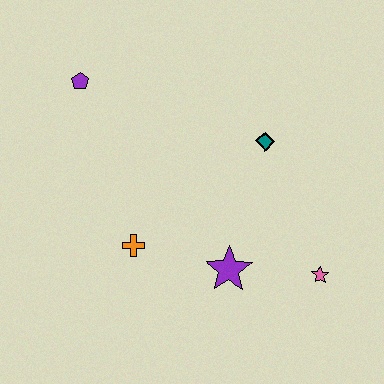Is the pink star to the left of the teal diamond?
No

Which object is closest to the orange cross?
The purple star is closest to the orange cross.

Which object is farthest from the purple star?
The purple pentagon is farthest from the purple star.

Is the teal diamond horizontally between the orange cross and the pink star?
Yes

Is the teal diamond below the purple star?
No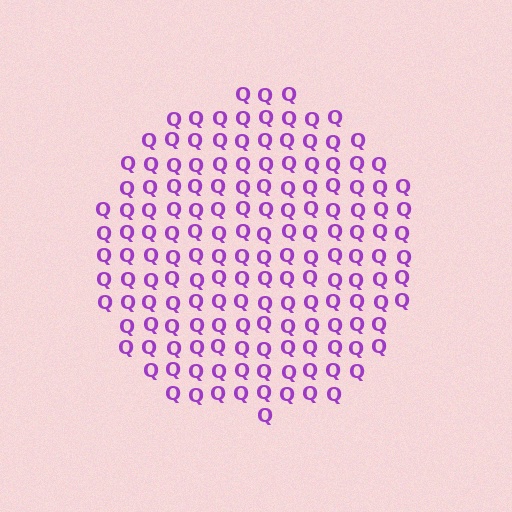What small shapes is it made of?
It is made of small letter Q's.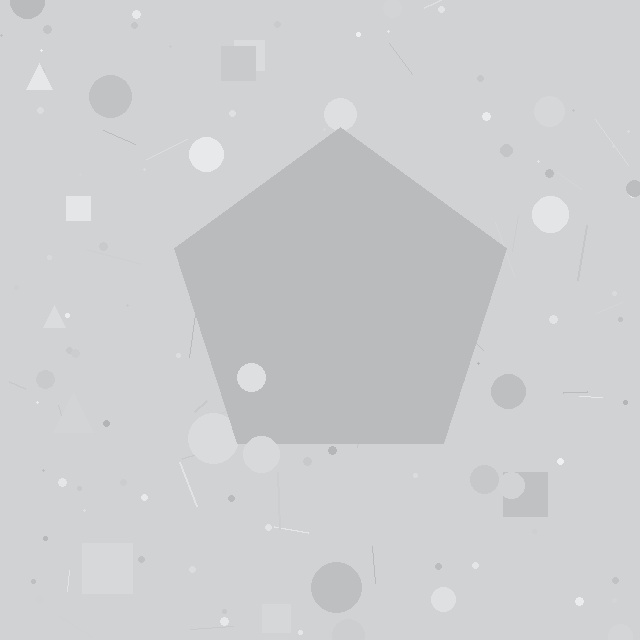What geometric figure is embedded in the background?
A pentagon is embedded in the background.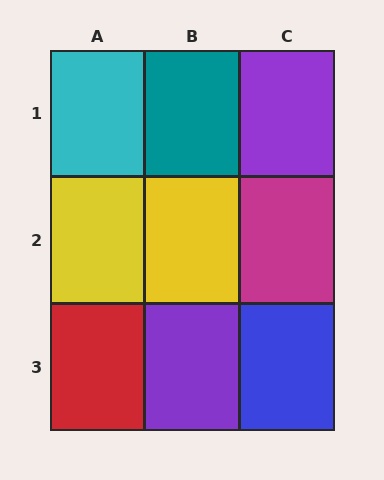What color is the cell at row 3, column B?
Purple.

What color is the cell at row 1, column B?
Teal.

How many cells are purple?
2 cells are purple.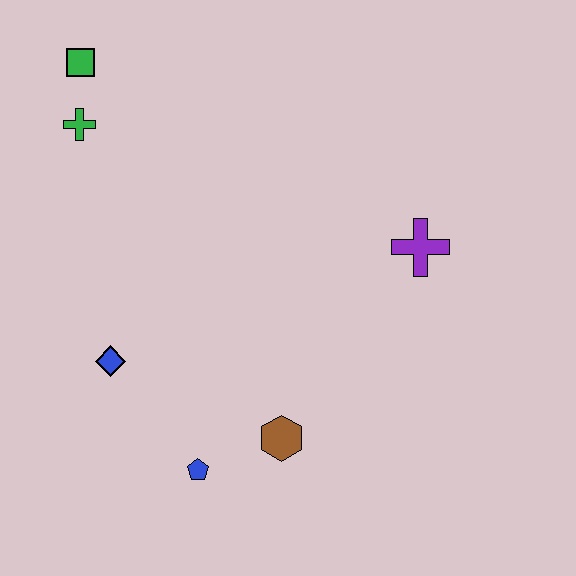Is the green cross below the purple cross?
No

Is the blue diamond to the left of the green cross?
No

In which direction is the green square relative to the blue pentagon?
The green square is above the blue pentagon.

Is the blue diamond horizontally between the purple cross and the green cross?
Yes